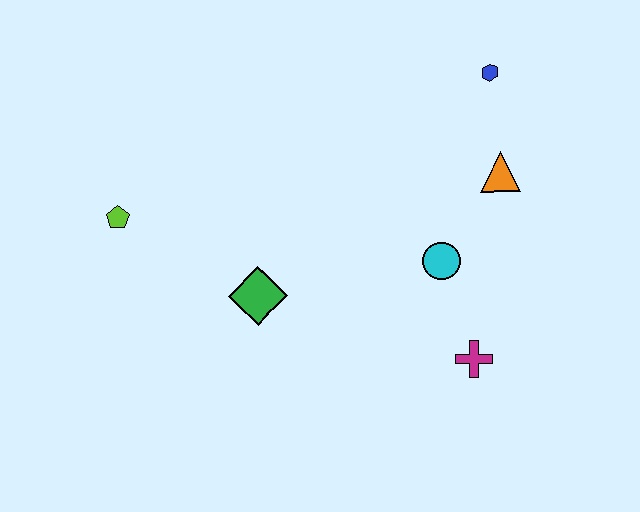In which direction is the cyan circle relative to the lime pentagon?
The cyan circle is to the right of the lime pentagon.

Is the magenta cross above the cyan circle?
No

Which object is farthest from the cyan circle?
The lime pentagon is farthest from the cyan circle.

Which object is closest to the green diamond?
The lime pentagon is closest to the green diamond.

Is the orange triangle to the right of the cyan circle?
Yes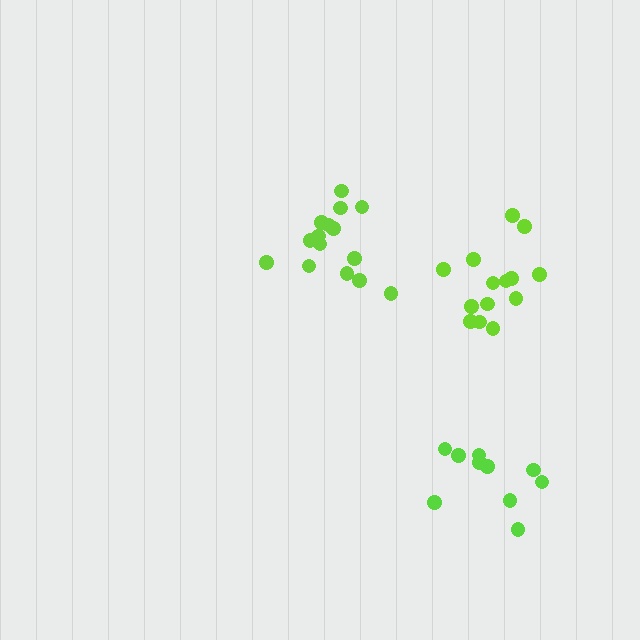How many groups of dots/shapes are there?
There are 3 groups.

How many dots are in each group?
Group 1: 10 dots, Group 2: 15 dots, Group 3: 14 dots (39 total).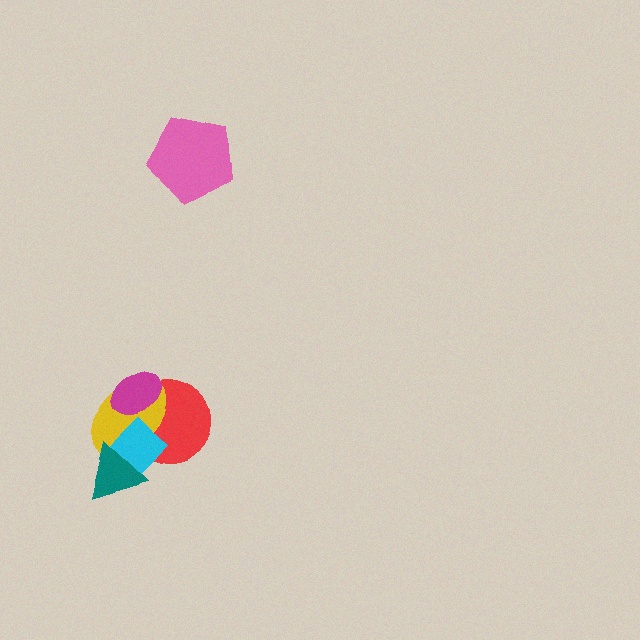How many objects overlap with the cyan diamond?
3 objects overlap with the cyan diamond.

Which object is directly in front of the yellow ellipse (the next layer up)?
The magenta ellipse is directly in front of the yellow ellipse.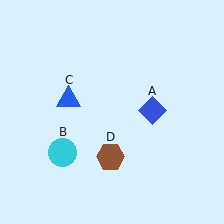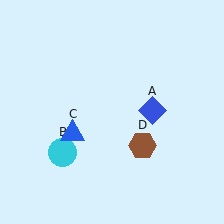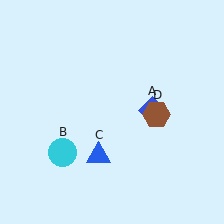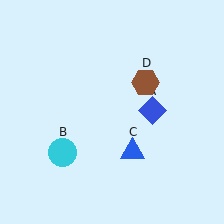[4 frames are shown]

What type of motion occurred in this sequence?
The blue triangle (object C), brown hexagon (object D) rotated counterclockwise around the center of the scene.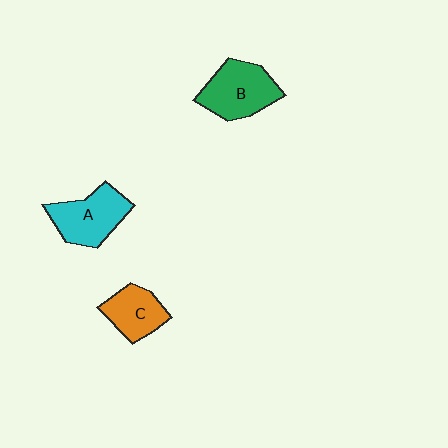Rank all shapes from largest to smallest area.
From largest to smallest: B (green), A (cyan), C (orange).